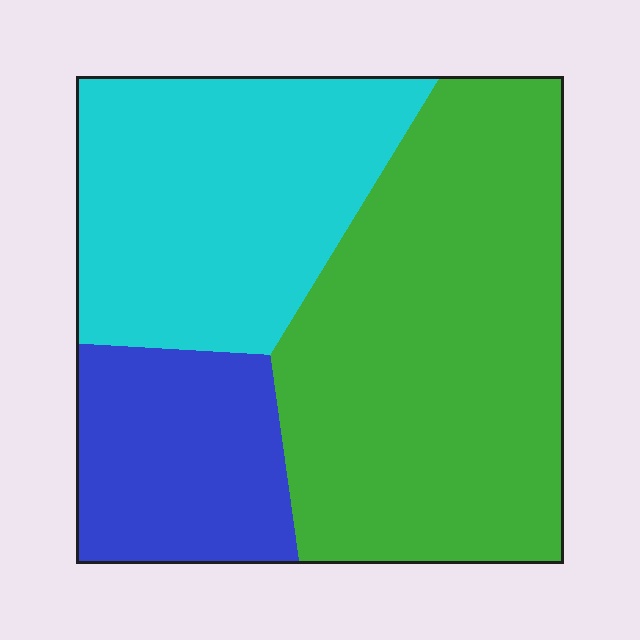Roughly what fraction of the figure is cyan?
Cyan takes up about one third (1/3) of the figure.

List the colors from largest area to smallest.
From largest to smallest: green, cyan, blue.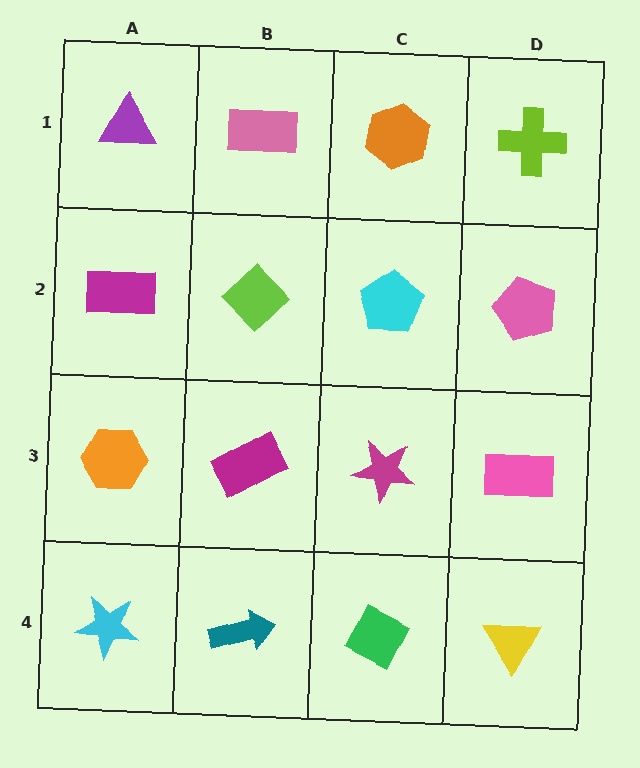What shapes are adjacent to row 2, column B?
A pink rectangle (row 1, column B), a magenta rectangle (row 3, column B), a magenta rectangle (row 2, column A), a cyan pentagon (row 2, column C).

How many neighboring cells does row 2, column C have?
4.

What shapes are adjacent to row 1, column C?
A cyan pentagon (row 2, column C), a pink rectangle (row 1, column B), a lime cross (row 1, column D).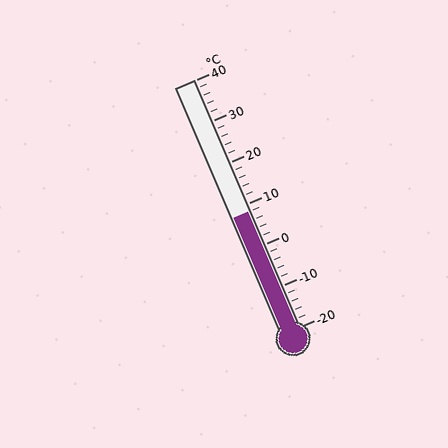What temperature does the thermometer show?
The thermometer shows approximately 8°C.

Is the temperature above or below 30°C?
The temperature is below 30°C.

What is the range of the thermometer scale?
The thermometer scale ranges from -20°C to 40°C.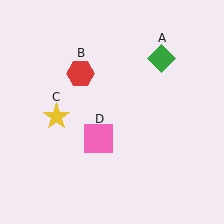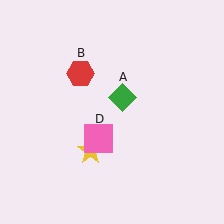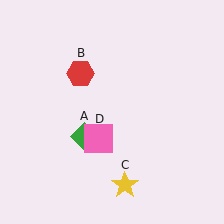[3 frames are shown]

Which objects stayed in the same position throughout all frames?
Red hexagon (object B) and pink square (object D) remained stationary.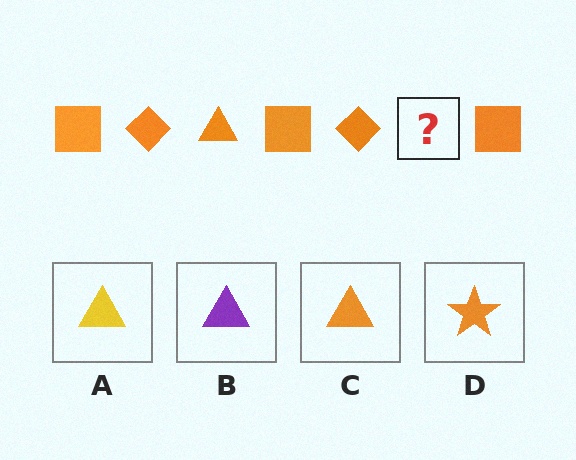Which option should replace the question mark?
Option C.